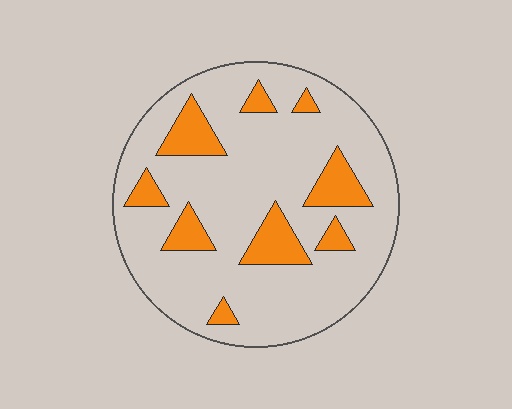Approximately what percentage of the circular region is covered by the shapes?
Approximately 20%.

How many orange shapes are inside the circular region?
9.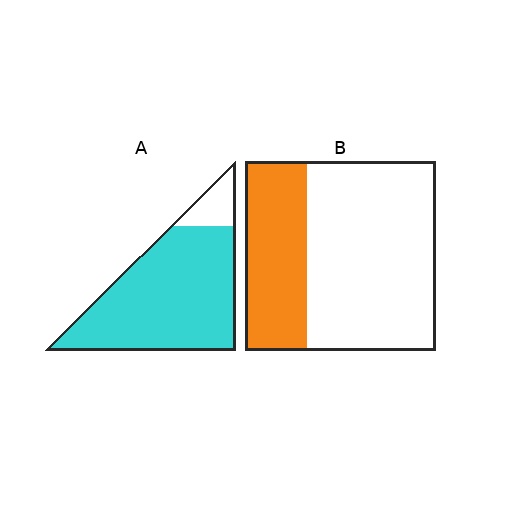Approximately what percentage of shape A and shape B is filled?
A is approximately 90% and B is approximately 30%.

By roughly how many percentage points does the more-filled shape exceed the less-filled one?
By roughly 55 percentage points (A over B).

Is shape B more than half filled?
No.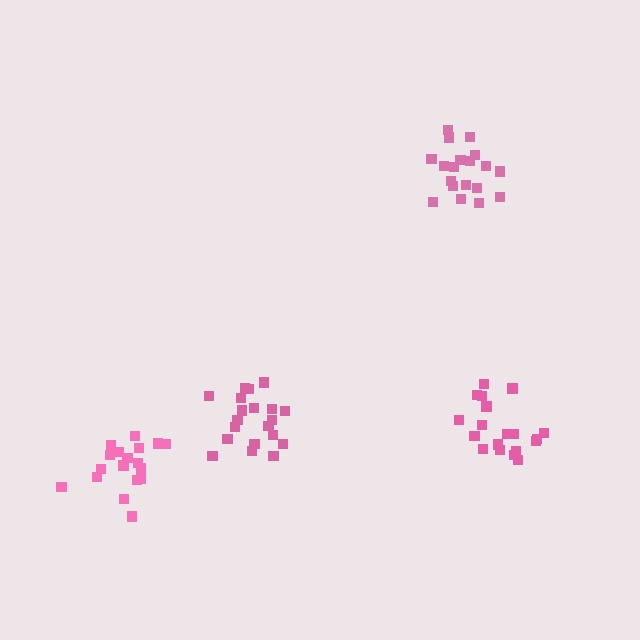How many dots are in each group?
Group 1: 19 dots, Group 2: 19 dots, Group 3: 20 dots, Group 4: 19 dots (77 total).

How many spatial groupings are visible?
There are 4 spatial groupings.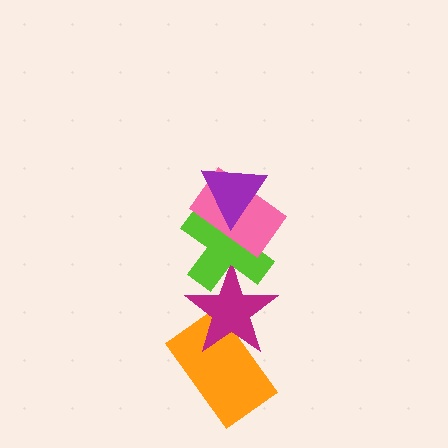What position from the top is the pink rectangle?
The pink rectangle is 2nd from the top.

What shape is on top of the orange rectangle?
The magenta star is on top of the orange rectangle.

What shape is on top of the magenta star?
The lime cross is on top of the magenta star.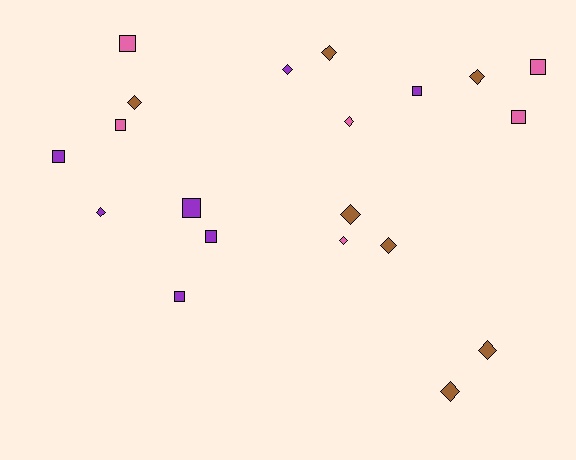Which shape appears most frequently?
Diamond, with 11 objects.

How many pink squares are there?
There are 4 pink squares.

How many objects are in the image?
There are 20 objects.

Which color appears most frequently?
Purple, with 7 objects.